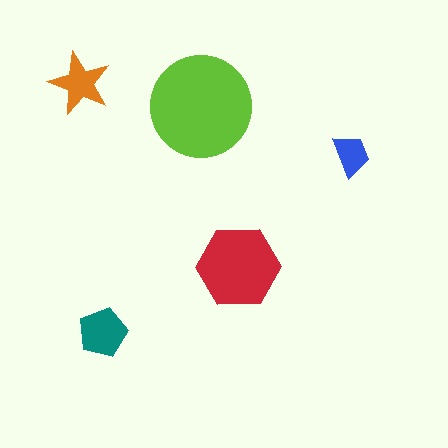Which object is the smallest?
The blue trapezoid.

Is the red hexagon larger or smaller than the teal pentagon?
Larger.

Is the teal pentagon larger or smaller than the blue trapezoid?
Larger.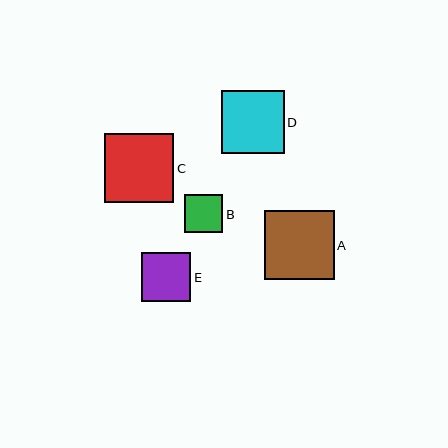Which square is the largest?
Square A is the largest with a size of approximately 69 pixels.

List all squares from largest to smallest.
From largest to smallest: A, C, D, E, B.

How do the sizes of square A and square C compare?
Square A and square C are approximately the same size.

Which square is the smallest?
Square B is the smallest with a size of approximately 38 pixels.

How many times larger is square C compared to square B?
Square C is approximately 1.8 times the size of square B.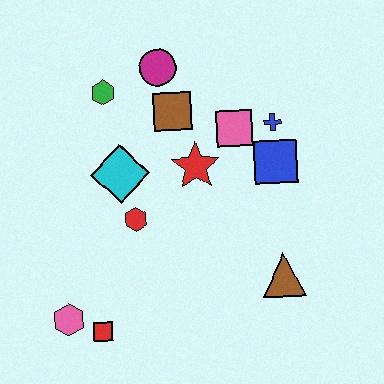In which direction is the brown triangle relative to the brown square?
The brown triangle is below the brown square.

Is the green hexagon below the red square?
No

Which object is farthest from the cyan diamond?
The brown triangle is farthest from the cyan diamond.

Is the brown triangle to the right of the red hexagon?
Yes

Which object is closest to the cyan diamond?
The red hexagon is closest to the cyan diamond.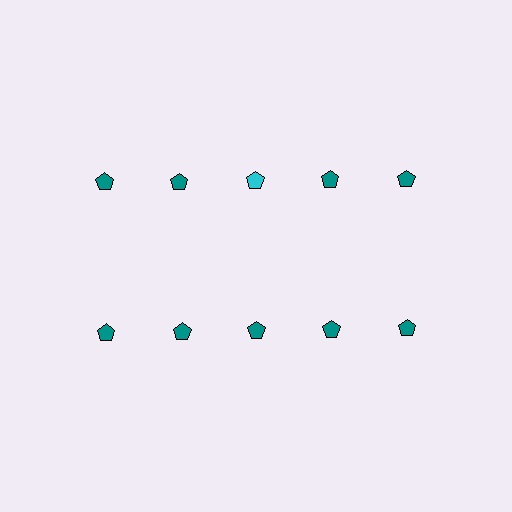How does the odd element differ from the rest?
It has a different color: cyan instead of teal.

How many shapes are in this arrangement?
There are 10 shapes arranged in a grid pattern.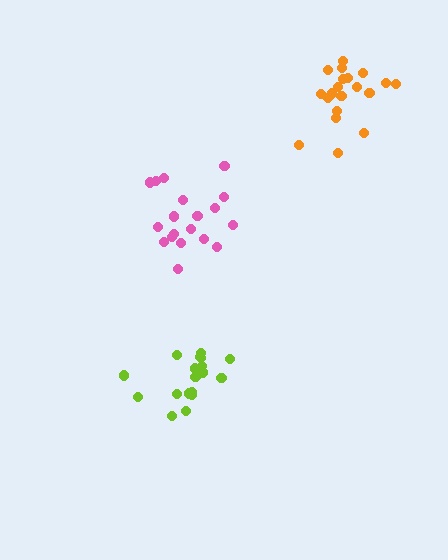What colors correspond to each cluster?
The clusters are colored: lime, orange, pink.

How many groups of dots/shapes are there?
There are 3 groups.